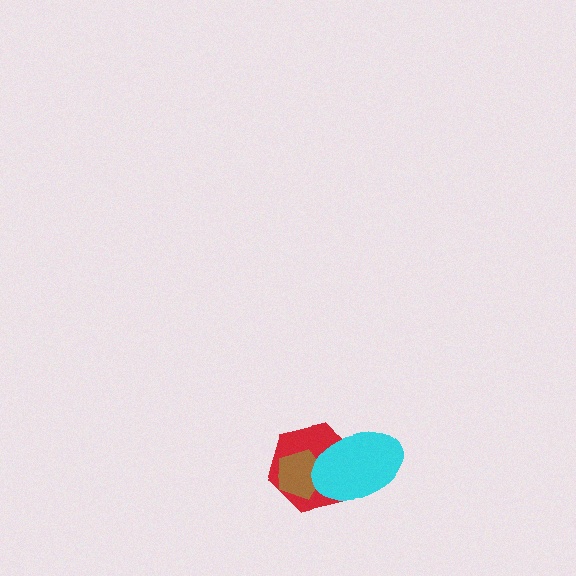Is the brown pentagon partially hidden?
Yes, it is partially covered by another shape.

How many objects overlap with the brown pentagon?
2 objects overlap with the brown pentagon.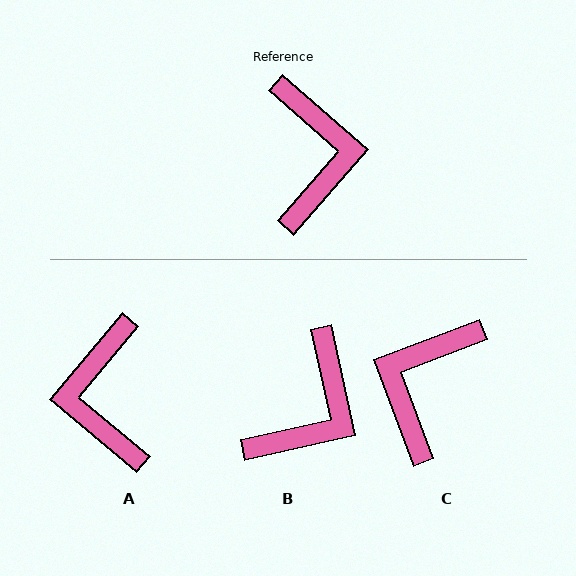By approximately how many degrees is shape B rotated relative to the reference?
Approximately 36 degrees clockwise.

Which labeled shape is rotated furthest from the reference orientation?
A, about 179 degrees away.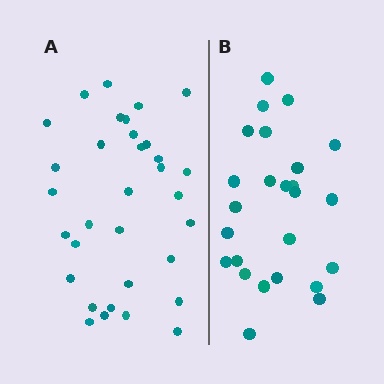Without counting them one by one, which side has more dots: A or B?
Region A (the left region) has more dots.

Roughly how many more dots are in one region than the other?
Region A has roughly 8 or so more dots than region B.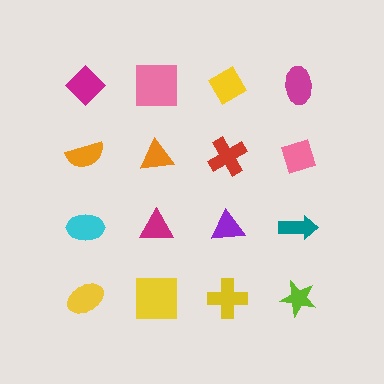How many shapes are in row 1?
4 shapes.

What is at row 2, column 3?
A red cross.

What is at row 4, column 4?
A lime star.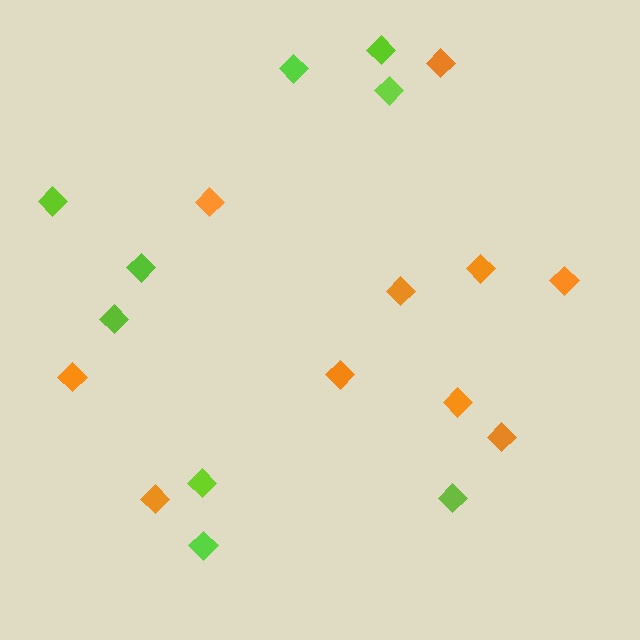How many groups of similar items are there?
There are 2 groups: one group of orange diamonds (10) and one group of lime diamonds (9).